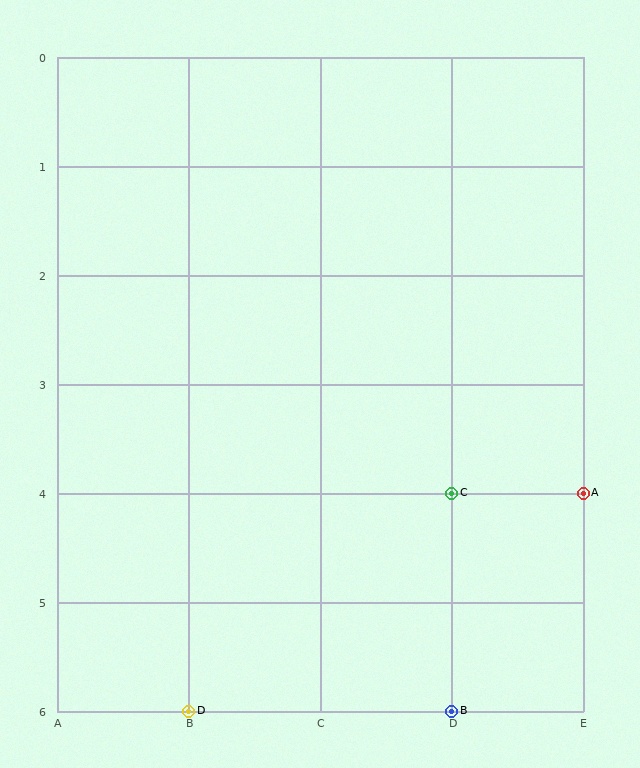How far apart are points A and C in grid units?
Points A and C are 1 column apart.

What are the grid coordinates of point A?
Point A is at grid coordinates (E, 4).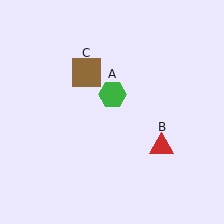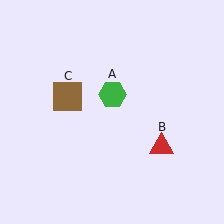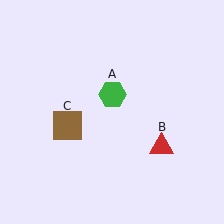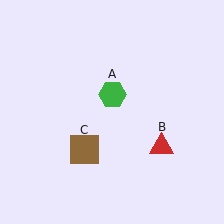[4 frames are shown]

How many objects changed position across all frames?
1 object changed position: brown square (object C).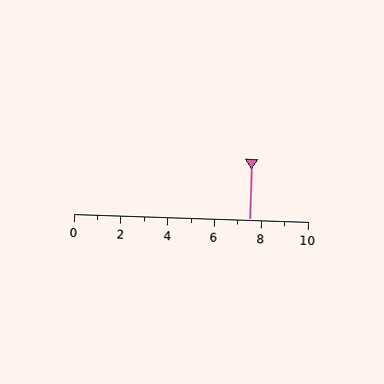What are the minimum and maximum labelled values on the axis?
The axis runs from 0 to 10.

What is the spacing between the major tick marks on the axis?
The major ticks are spaced 2 apart.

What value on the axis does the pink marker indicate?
The marker indicates approximately 7.5.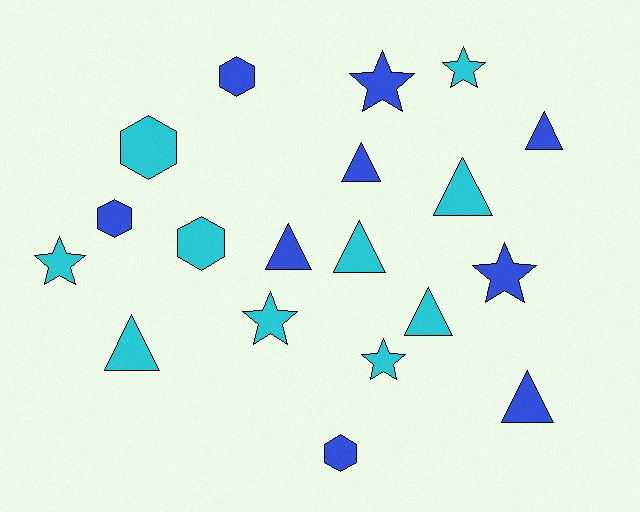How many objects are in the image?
There are 19 objects.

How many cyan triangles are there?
There are 4 cyan triangles.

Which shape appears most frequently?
Triangle, with 8 objects.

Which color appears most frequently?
Cyan, with 10 objects.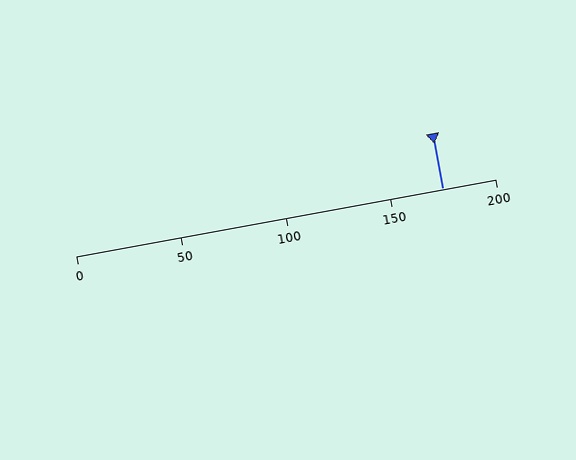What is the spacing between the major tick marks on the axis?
The major ticks are spaced 50 apart.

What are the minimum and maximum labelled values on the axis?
The axis runs from 0 to 200.